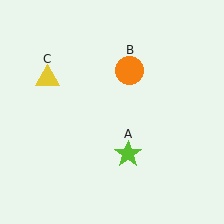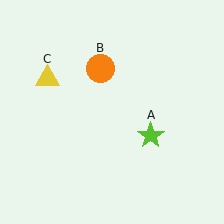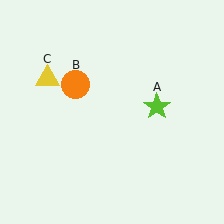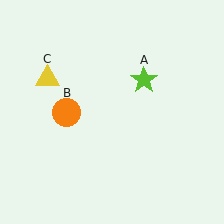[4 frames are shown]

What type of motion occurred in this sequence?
The lime star (object A), orange circle (object B) rotated counterclockwise around the center of the scene.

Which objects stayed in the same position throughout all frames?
Yellow triangle (object C) remained stationary.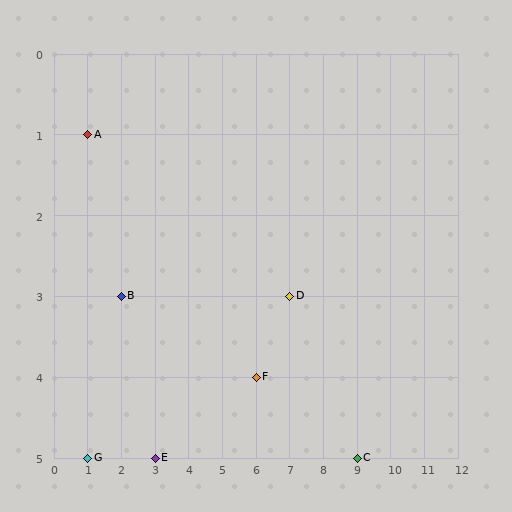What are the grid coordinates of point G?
Point G is at grid coordinates (1, 5).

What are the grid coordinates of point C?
Point C is at grid coordinates (9, 5).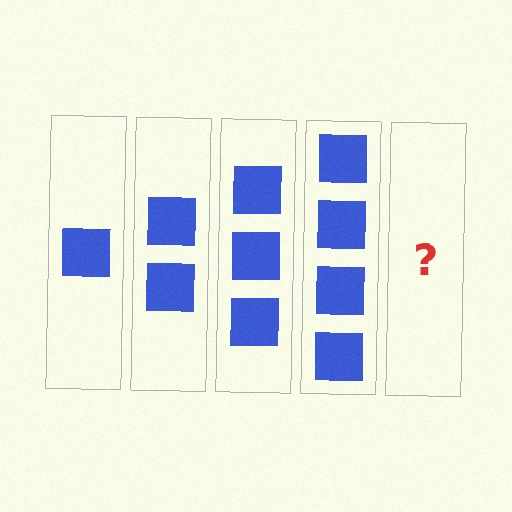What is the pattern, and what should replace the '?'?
The pattern is that each step adds one more square. The '?' should be 5 squares.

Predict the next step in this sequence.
The next step is 5 squares.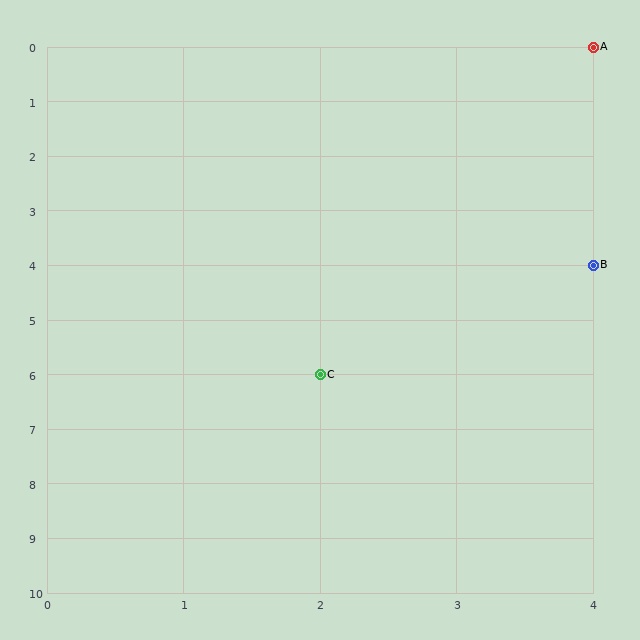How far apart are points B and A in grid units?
Points B and A are 4 rows apart.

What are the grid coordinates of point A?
Point A is at grid coordinates (4, 0).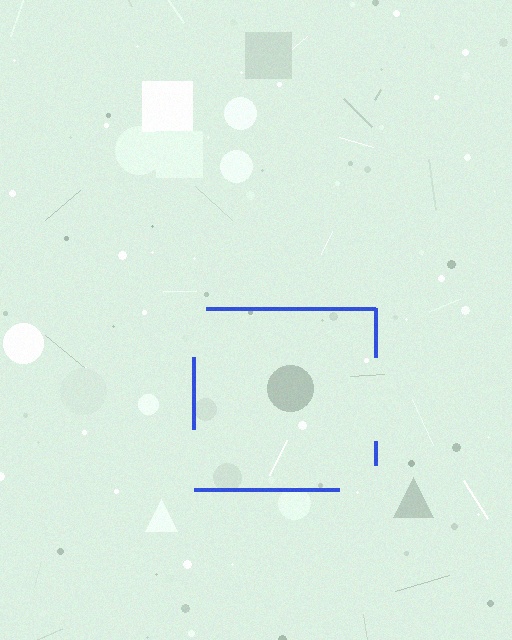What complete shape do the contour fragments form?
The contour fragments form a square.